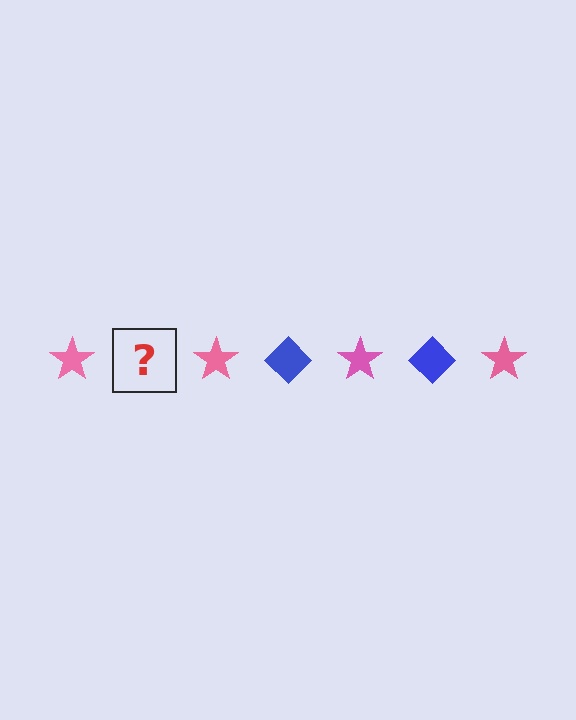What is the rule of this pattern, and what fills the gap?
The rule is that the pattern alternates between pink star and blue diamond. The gap should be filled with a blue diamond.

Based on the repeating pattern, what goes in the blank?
The blank should be a blue diamond.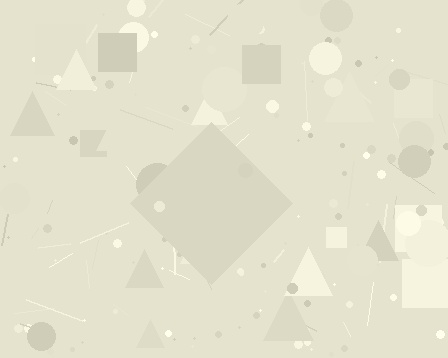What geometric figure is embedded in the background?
A diamond is embedded in the background.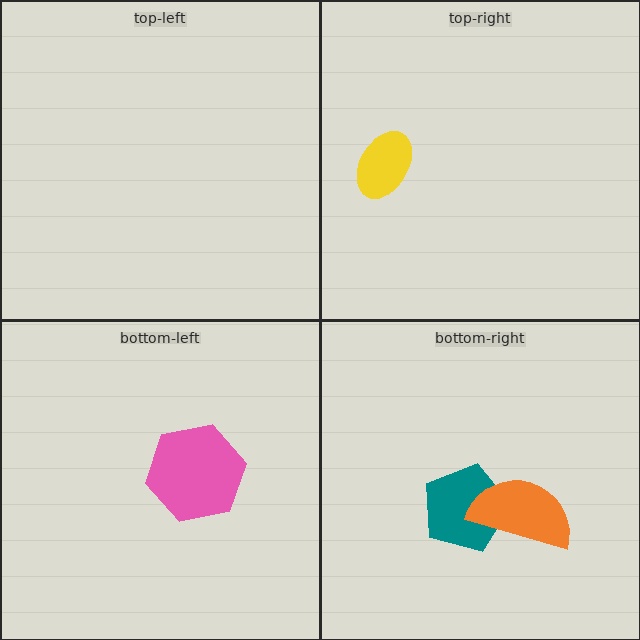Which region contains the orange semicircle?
The bottom-right region.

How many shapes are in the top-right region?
1.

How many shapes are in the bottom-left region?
1.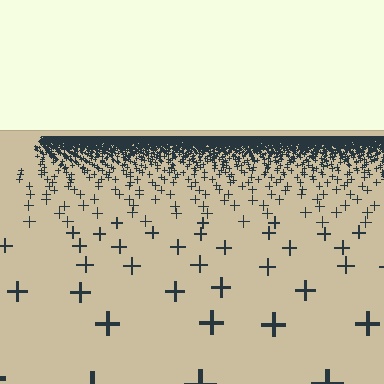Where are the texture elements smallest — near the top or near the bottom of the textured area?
Near the top.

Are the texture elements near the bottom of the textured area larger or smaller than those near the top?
Larger. Near the bottom, elements are closer to the viewer and appear at a bigger on-screen size.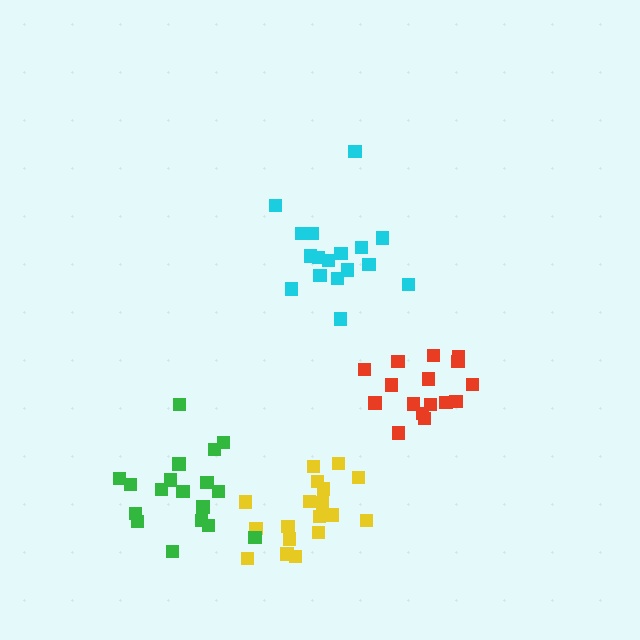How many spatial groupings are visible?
There are 4 spatial groupings.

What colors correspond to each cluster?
The clusters are colored: yellow, red, green, cyan.